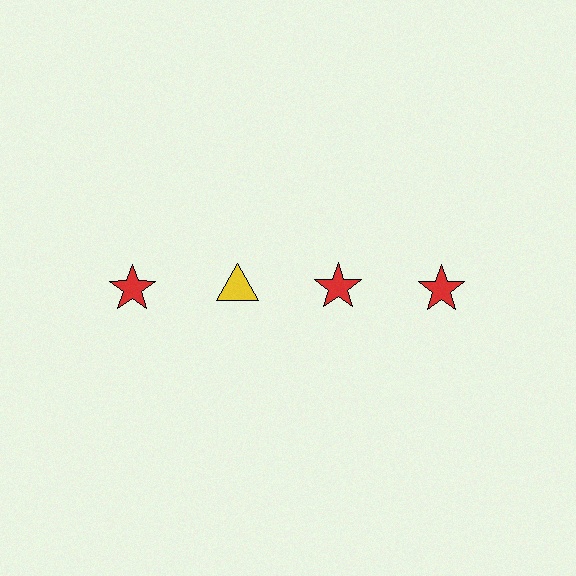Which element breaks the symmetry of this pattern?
The yellow triangle in the top row, second from left column breaks the symmetry. All other shapes are red stars.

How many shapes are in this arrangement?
There are 4 shapes arranged in a grid pattern.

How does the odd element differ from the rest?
It differs in both color (yellow instead of red) and shape (triangle instead of star).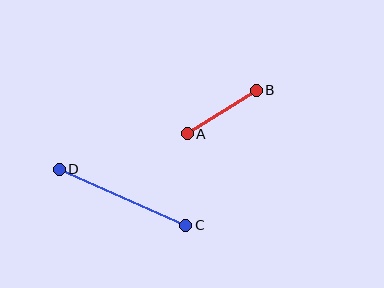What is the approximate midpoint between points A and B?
The midpoint is at approximately (222, 112) pixels.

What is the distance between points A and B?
The distance is approximately 82 pixels.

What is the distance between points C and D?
The distance is approximately 138 pixels.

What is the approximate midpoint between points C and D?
The midpoint is at approximately (123, 197) pixels.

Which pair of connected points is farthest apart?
Points C and D are farthest apart.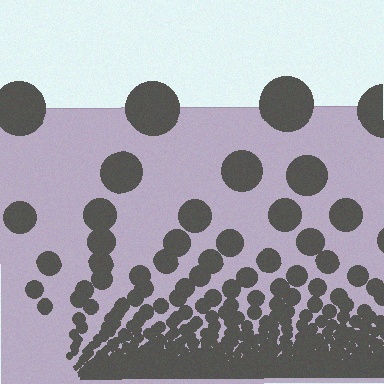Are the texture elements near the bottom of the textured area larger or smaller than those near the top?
Smaller. The gradient is inverted — elements near the bottom are smaller and denser.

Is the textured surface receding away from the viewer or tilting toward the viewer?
The surface appears to tilt toward the viewer. Texture elements get larger and sparser toward the top.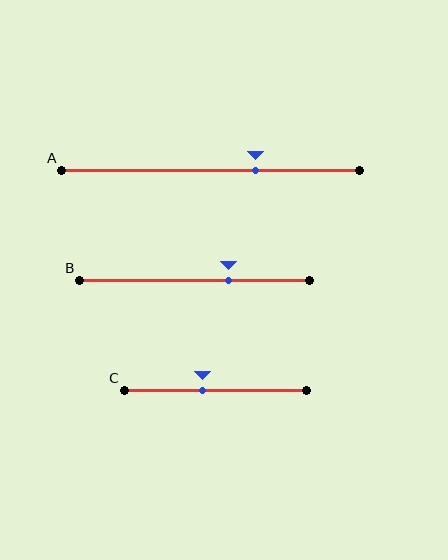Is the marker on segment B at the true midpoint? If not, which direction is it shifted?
No, the marker on segment B is shifted to the right by about 15% of the segment length.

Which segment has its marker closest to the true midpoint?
Segment C has its marker closest to the true midpoint.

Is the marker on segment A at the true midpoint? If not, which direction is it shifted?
No, the marker on segment A is shifted to the right by about 15% of the segment length.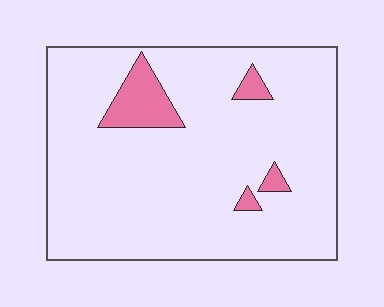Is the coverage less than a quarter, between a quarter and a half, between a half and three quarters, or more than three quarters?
Less than a quarter.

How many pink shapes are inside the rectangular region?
4.